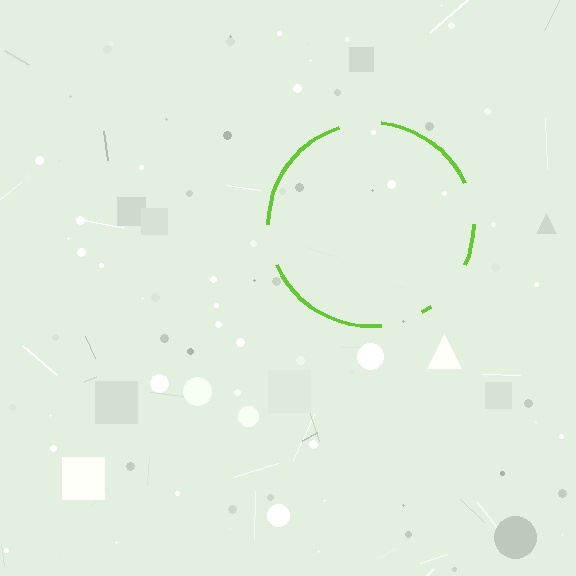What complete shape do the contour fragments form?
The contour fragments form a circle.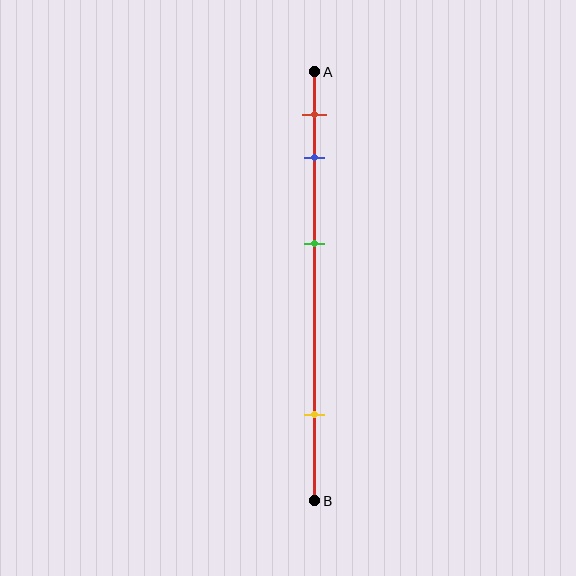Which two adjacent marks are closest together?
The red and blue marks are the closest adjacent pair.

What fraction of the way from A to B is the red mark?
The red mark is approximately 10% (0.1) of the way from A to B.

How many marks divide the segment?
There are 4 marks dividing the segment.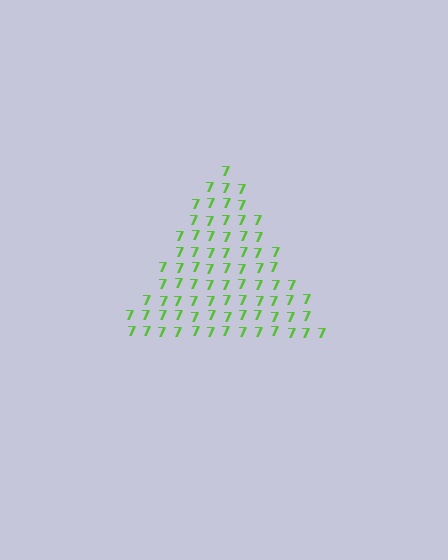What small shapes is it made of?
It is made of small digit 7's.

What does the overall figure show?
The overall figure shows a triangle.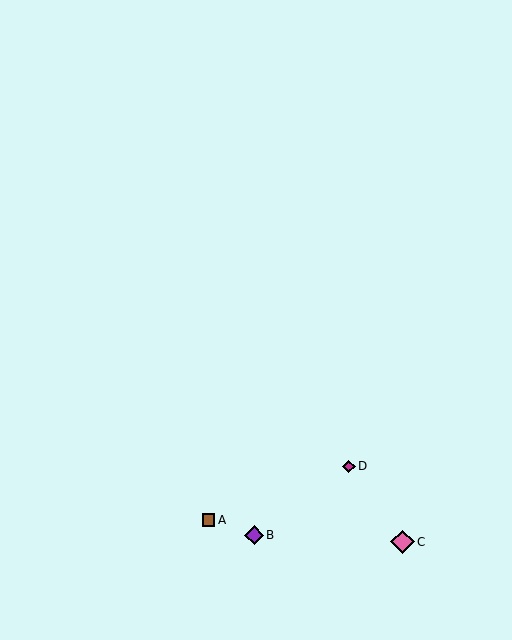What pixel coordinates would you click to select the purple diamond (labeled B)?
Click at (254, 535) to select the purple diamond B.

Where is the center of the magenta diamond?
The center of the magenta diamond is at (349, 466).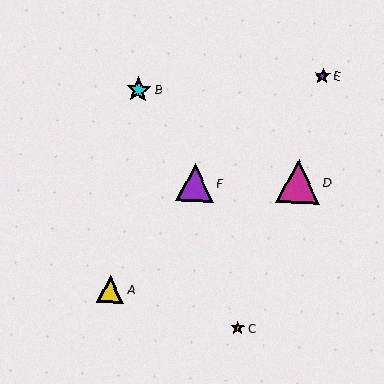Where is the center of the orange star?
The center of the orange star is at (238, 328).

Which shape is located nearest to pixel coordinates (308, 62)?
The purple star (labeled E) at (322, 76) is nearest to that location.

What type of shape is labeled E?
Shape E is a purple star.